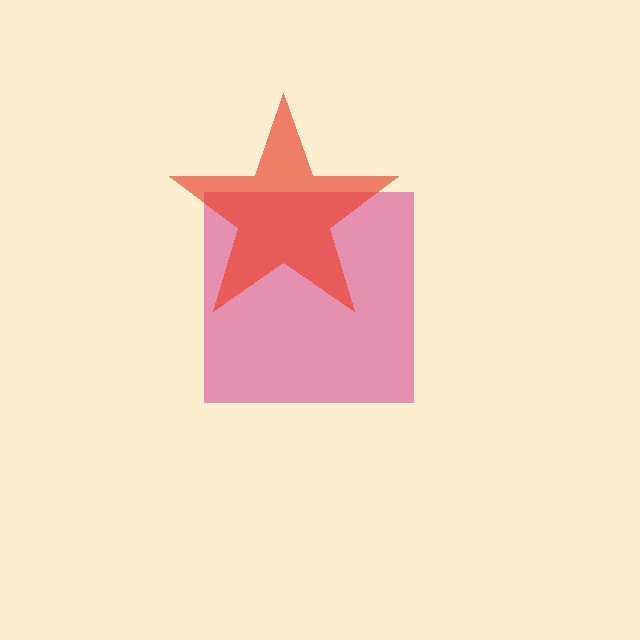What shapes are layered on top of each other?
The layered shapes are: a magenta square, a red star.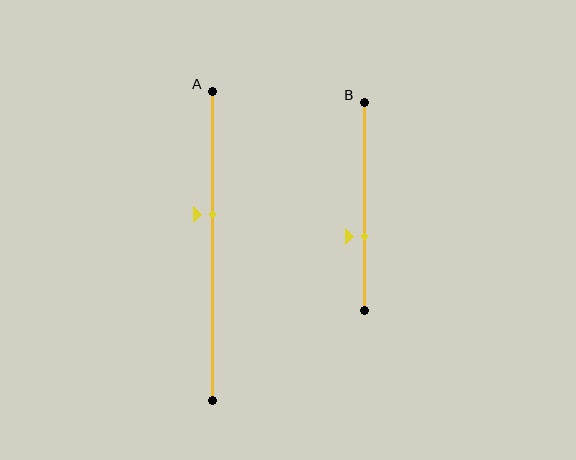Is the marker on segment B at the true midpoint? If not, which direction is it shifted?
No, the marker on segment B is shifted downward by about 15% of the segment length.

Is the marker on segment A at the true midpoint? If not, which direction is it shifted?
No, the marker on segment A is shifted upward by about 10% of the segment length.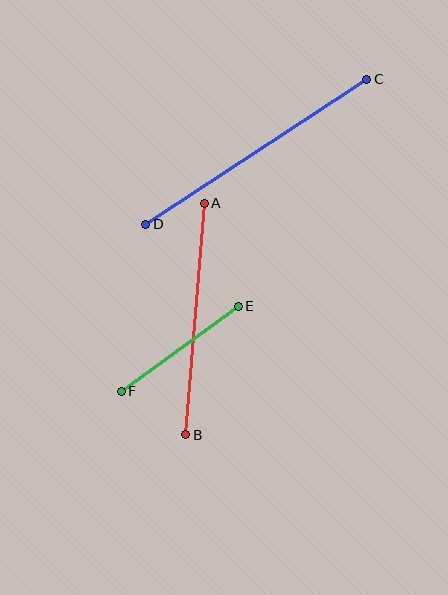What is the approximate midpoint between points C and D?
The midpoint is at approximately (256, 152) pixels.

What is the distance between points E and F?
The distance is approximately 145 pixels.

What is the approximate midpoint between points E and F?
The midpoint is at approximately (180, 349) pixels.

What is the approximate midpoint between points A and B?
The midpoint is at approximately (195, 319) pixels.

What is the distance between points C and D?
The distance is approximately 264 pixels.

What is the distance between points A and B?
The distance is approximately 232 pixels.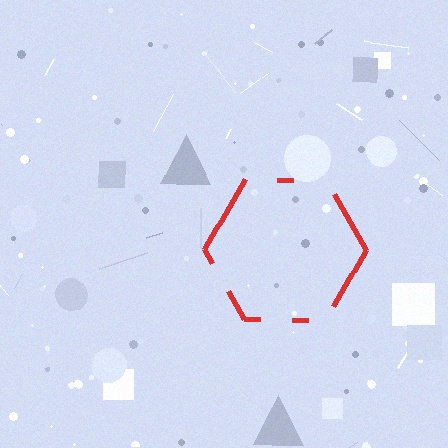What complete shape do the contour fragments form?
The contour fragments form a hexagon.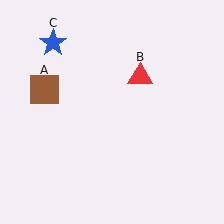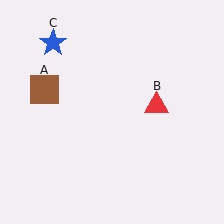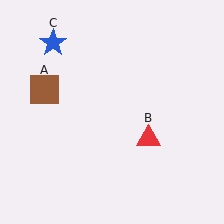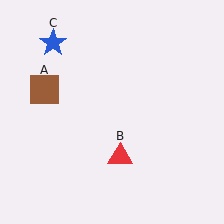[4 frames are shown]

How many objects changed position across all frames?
1 object changed position: red triangle (object B).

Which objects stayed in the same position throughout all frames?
Brown square (object A) and blue star (object C) remained stationary.